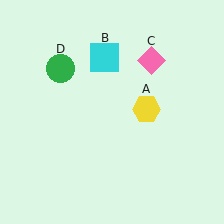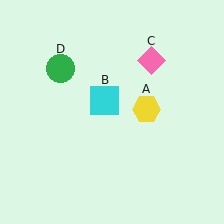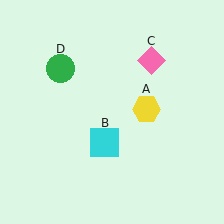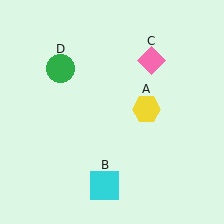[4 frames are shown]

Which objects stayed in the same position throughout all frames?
Yellow hexagon (object A) and pink diamond (object C) and green circle (object D) remained stationary.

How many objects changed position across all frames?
1 object changed position: cyan square (object B).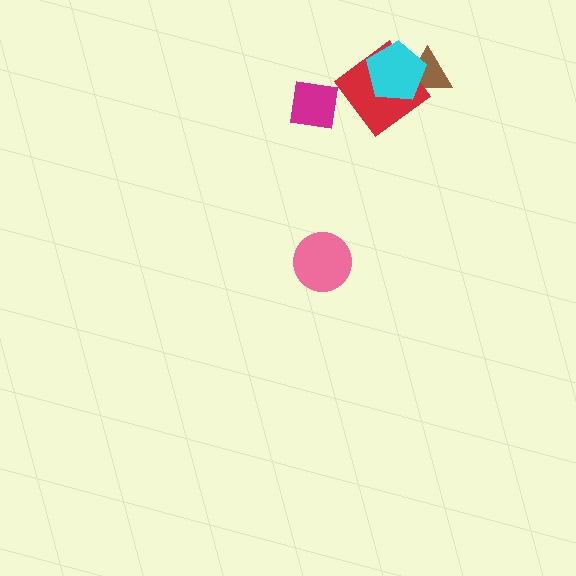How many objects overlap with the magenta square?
0 objects overlap with the magenta square.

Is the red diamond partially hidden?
Yes, it is partially covered by another shape.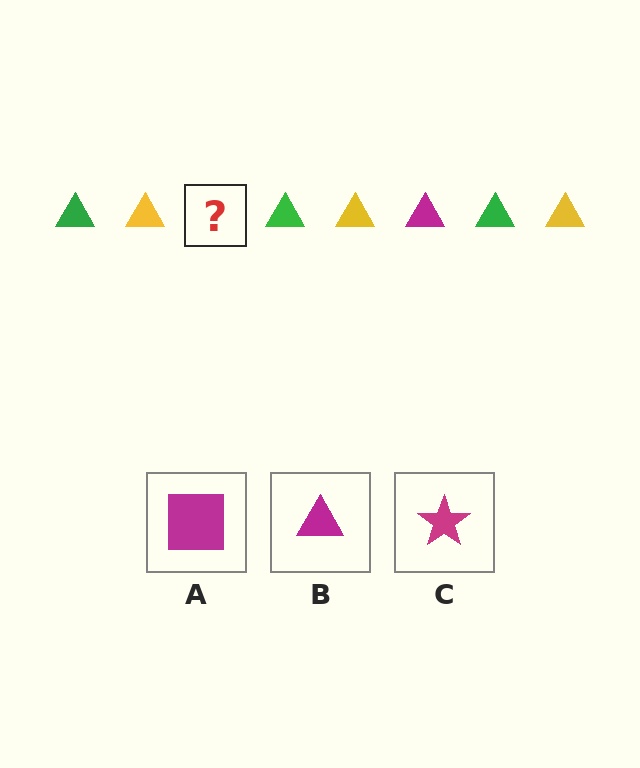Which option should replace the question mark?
Option B.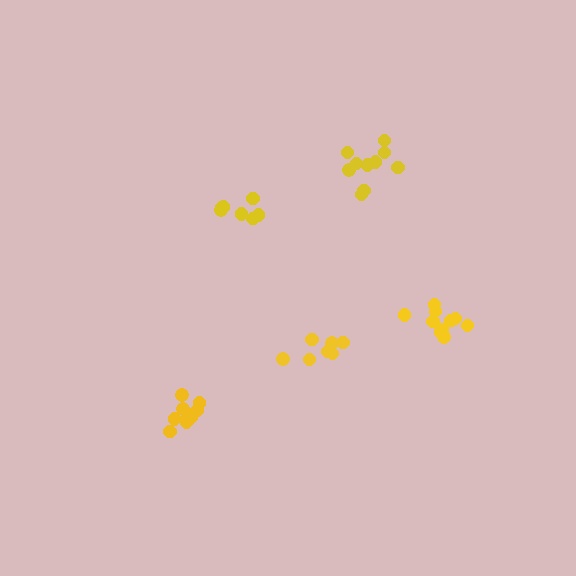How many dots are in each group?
Group 1: 7 dots, Group 2: 10 dots, Group 3: 9 dots, Group 4: 10 dots, Group 5: 7 dots (43 total).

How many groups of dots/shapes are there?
There are 5 groups.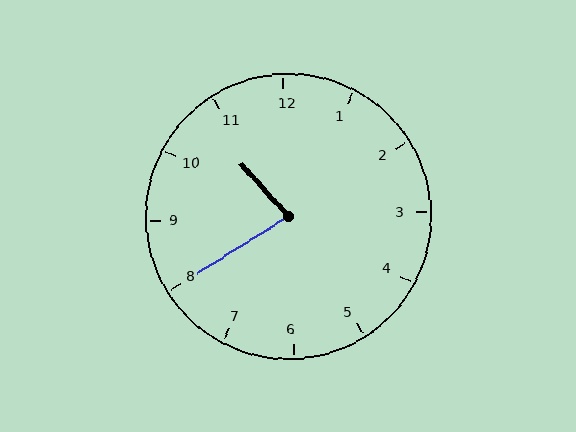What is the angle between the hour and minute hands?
Approximately 80 degrees.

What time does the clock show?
10:40.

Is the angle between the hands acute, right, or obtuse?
It is acute.